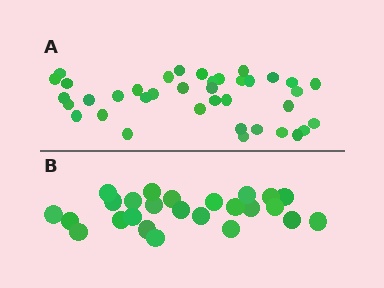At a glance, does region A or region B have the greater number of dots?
Region A (the top region) has more dots.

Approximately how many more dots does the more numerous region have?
Region A has approximately 15 more dots than region B.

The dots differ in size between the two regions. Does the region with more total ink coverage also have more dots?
No. Region B has more total ink coverage because its dots are larger, but region A actually contains more individual dots. Total area can be misleading — the number of items is what matters here.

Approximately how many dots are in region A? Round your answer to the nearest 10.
About 40 dots. (The exact count is 38, which rounds to 40.)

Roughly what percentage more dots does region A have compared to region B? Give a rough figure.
About 50% more.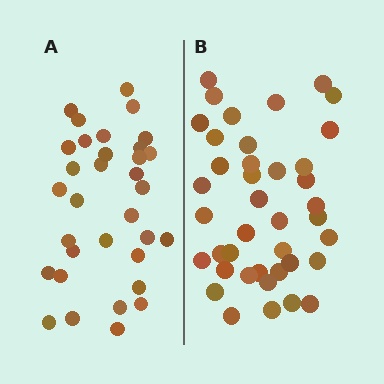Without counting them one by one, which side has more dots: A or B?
Region B (the right region) has more dots.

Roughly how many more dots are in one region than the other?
Region B has roughly 8 or so more dots than region A.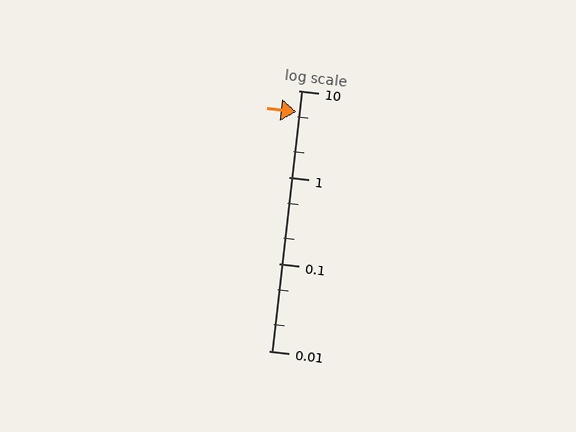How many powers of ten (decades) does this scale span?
The scale spans 3 decades, from 0.01 to 10.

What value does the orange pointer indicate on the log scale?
The pointer indicates approximately 5.6.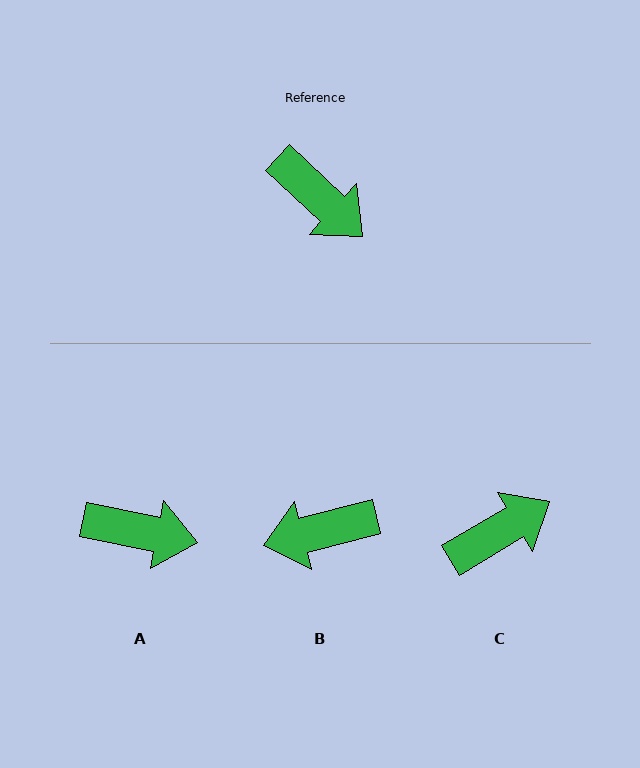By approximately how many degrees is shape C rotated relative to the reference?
Approximately 74 degrees counter-clockwise.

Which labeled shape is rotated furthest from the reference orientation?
B, about 123 degrees away.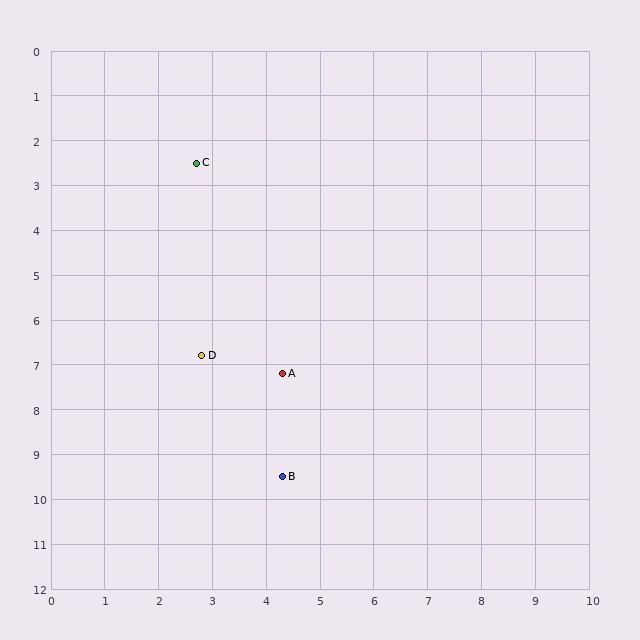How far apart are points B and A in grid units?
Points B and A are about 2.3 grid units apart.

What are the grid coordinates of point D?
Point D is at approximately (2.8, 6.8).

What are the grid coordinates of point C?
Point C is at approximately (2.7, 2.5).